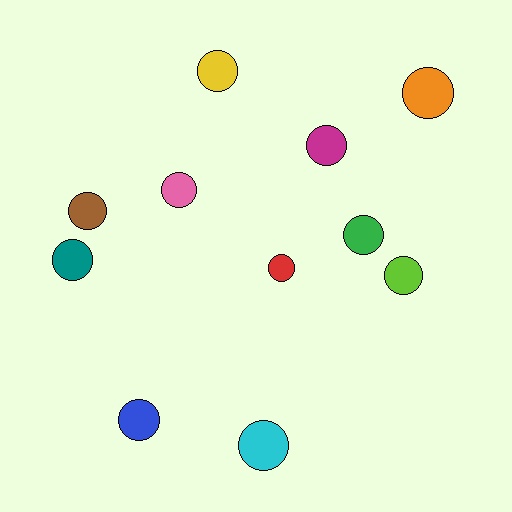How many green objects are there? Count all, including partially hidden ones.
There is 1 green object.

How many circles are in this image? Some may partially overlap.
There are 11 circles.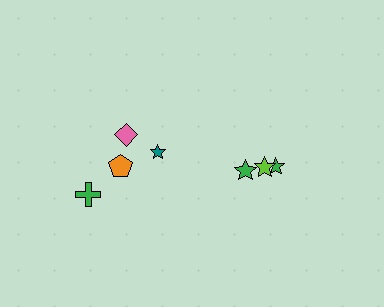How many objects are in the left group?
There are 5 objects.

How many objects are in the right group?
There are 3 objects.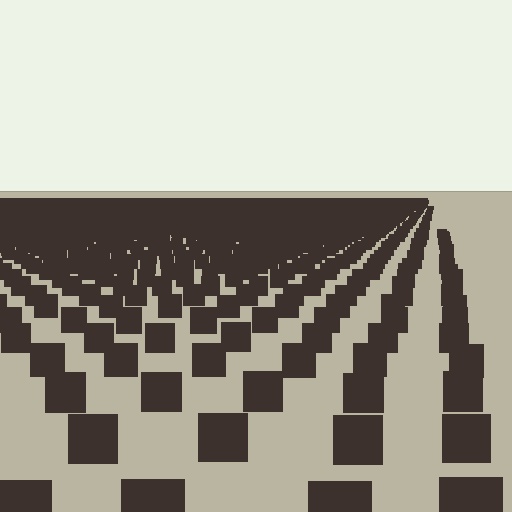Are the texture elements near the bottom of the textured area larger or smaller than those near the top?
Larger. Near the bottom, elements are closer to the viewer and appear at a bigger on-screen size.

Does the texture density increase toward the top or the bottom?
Density increases toward the top.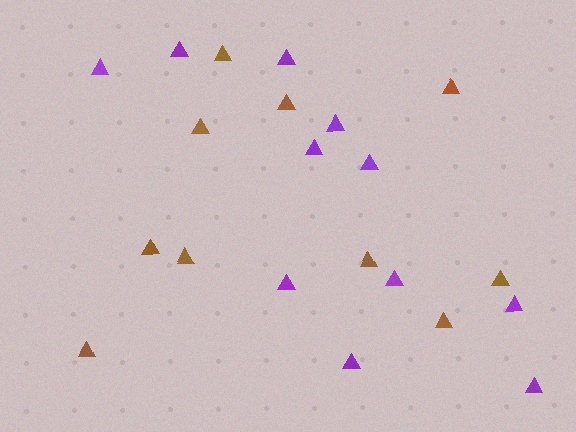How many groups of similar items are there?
There are 2 groups: one group of purple triangles (11) and one group of brown triangles (10).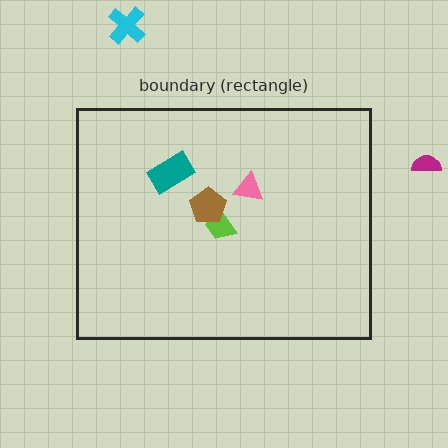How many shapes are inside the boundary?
4 inside, 2 outside.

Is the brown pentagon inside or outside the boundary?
Inside.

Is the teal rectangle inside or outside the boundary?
Inside.